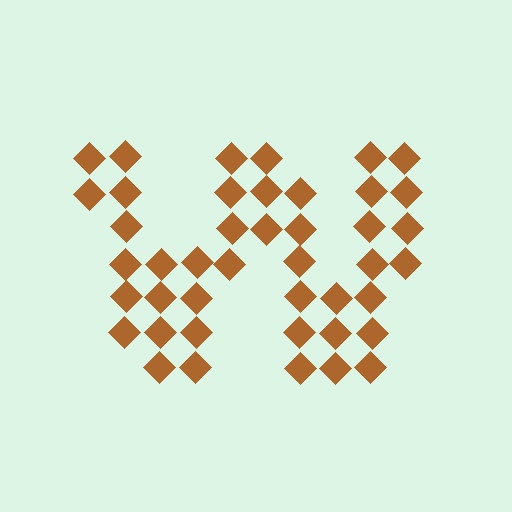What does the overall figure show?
The overall figure shows the letter W.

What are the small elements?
The small elements are diamonds.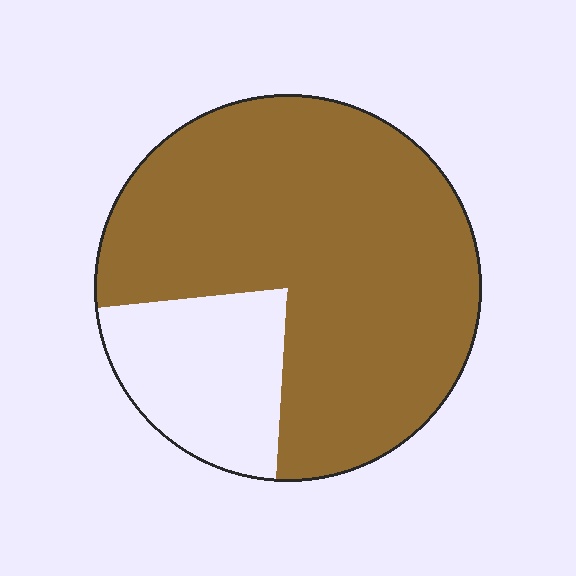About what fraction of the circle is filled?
About four fifths (4/5).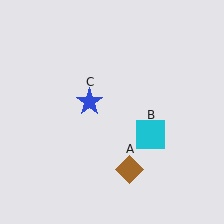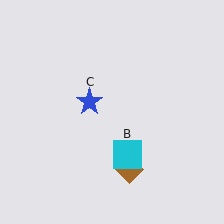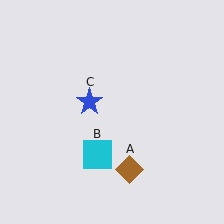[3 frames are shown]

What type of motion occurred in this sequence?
The cyan square (object B) rotated clockwise around the center of the scene.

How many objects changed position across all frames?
1 object changed position: cyan square (object B).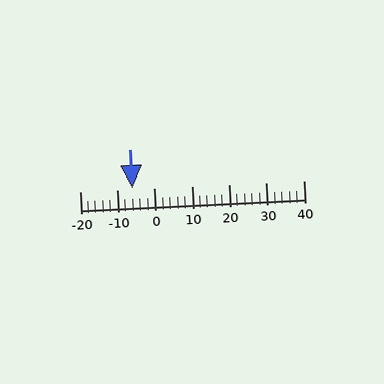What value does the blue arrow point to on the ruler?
The blue arrow points to approximately -6.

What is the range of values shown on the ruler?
The ruler shows values from -20 to 40.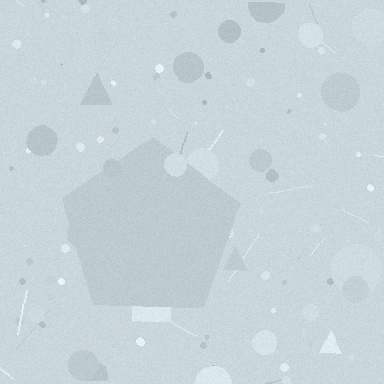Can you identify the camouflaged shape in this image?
The camouflaged shape is a pentagon.